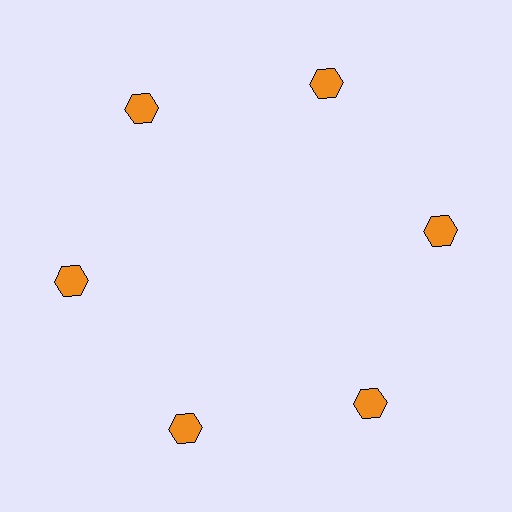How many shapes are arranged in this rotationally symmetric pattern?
There are 6 shapes, arranged in 6 groups of 1.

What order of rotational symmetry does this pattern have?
This pattern has 6-fold rotational symmetry.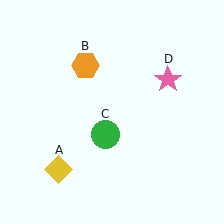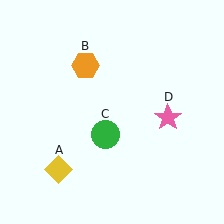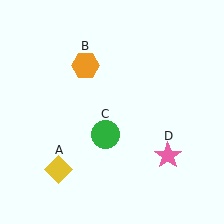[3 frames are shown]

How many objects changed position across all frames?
1 object changed position: pink star (object D).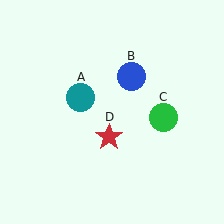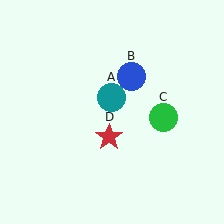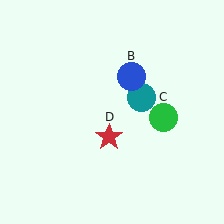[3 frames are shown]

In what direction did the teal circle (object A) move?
The teal circle (object A) moved right.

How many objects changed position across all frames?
1 object changed position: teal circle (object A).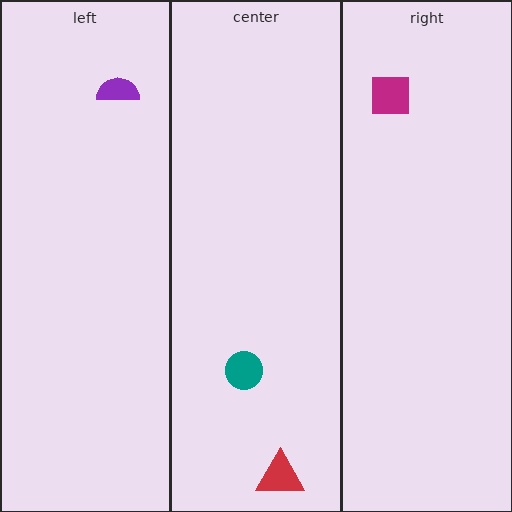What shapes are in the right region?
The magenta square.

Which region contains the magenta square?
The right region.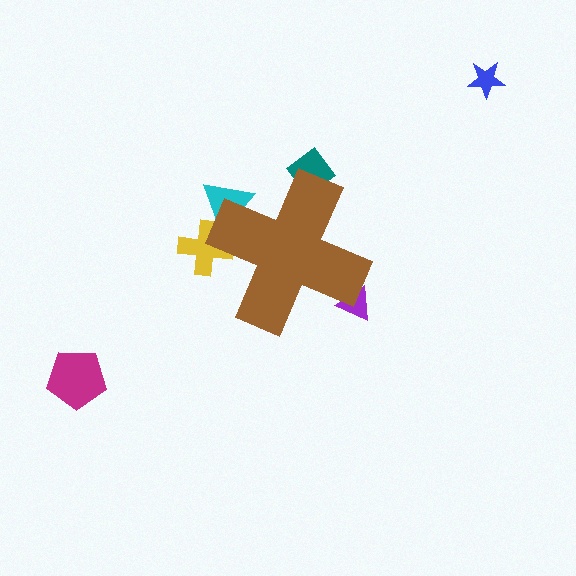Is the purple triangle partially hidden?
Yes, the purple triangle is partially hidden behind the brown cross.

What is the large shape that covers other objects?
A brown cross.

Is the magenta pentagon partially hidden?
No, the magenta pentagon is fully visible.